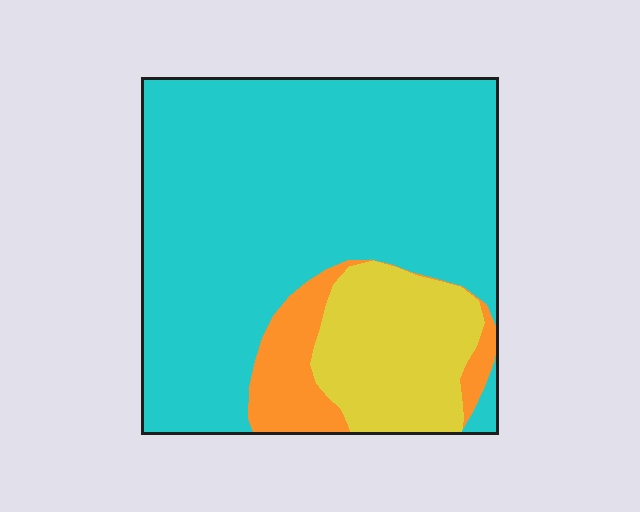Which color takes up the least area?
Orange, at roughly 10%.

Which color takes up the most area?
Cyan, at roughly 70%.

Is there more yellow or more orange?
Yellow.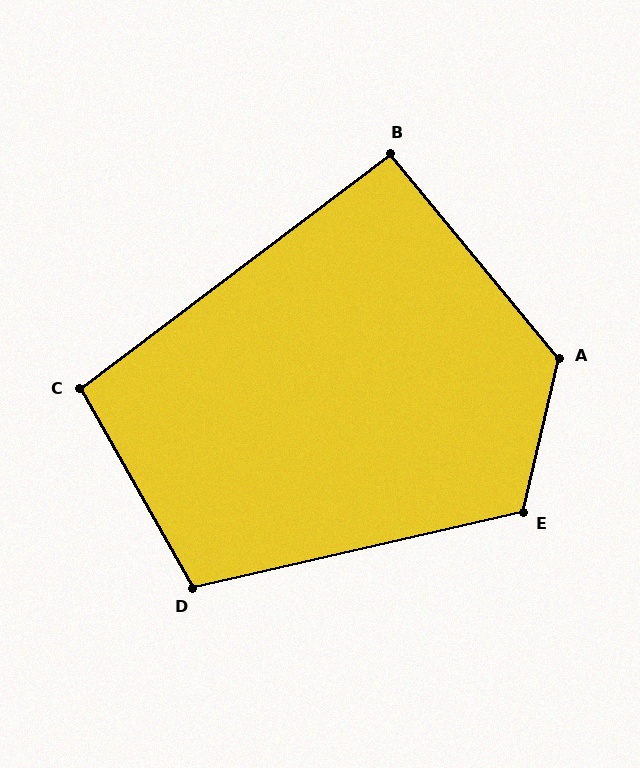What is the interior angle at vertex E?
Approximately 116 degrees (obtuse).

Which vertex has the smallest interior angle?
B, at approximately 92 degrees.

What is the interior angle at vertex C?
Approximately 97 degrees (obtuse).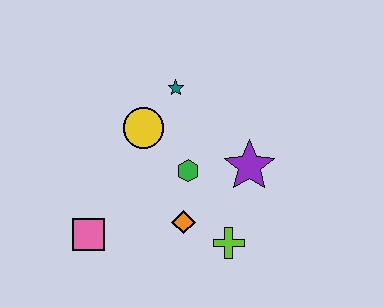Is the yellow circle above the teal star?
No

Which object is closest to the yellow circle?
The teal star is closest to the yellow circle.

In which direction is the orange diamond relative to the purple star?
The orange diamond is to the left of the purple star.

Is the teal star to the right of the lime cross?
No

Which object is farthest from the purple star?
The pink square is farthest from the purple star.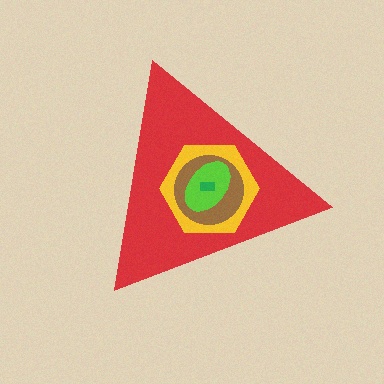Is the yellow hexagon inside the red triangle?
Yes.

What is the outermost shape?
The red triangle.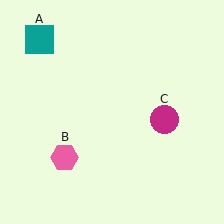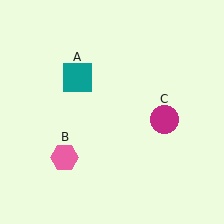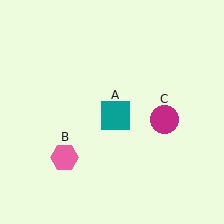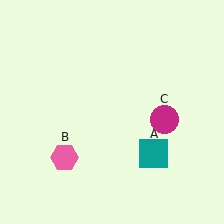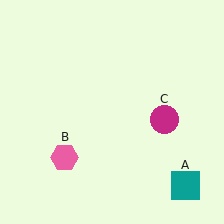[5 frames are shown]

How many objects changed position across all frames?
1 object changed position: teal square (object A).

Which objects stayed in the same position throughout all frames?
Pink hexagon (object B) and magenta circle (object C) remained stationary.